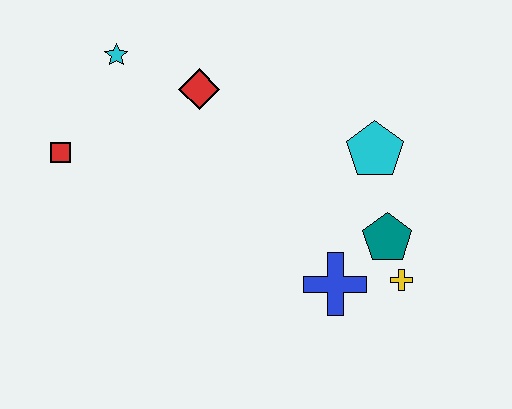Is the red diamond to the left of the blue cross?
Yes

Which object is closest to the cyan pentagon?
The teal pentagon is closest to the cyan pentagon.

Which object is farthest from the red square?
The yellow cross is farthest from the red square.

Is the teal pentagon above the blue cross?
Yes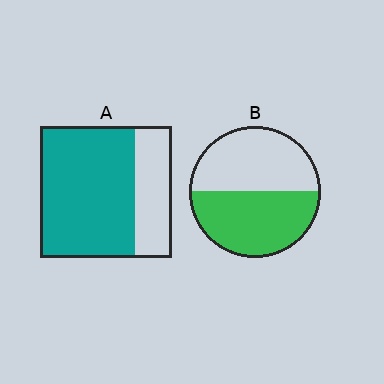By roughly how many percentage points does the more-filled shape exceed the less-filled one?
By roughly 20 percentage points (A over B).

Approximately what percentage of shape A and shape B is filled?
A is approximately 70% and B is approximately 50%.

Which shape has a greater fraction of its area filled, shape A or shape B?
Shape A.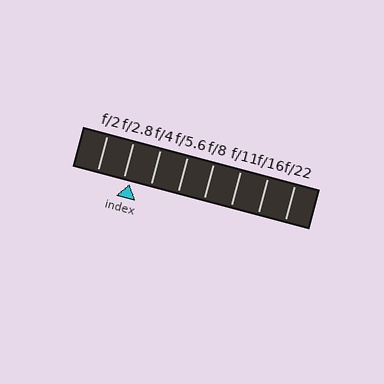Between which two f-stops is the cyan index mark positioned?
The index mark is between f/2.8 and f/4.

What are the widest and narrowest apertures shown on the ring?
The widest aperture shown is f/2 and the narrowest is f/22.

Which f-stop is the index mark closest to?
The index mark is closest to f/2.8.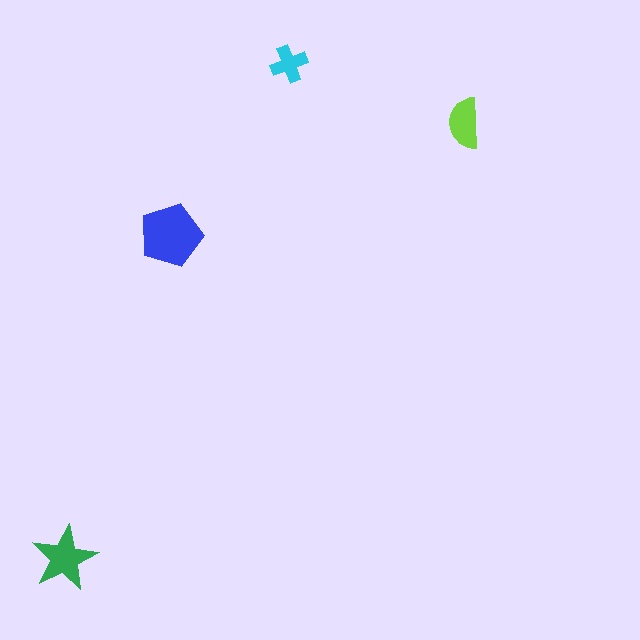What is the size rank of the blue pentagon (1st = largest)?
1st.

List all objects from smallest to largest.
The cyan cross, the lime semicircle, the green star, the blue pentagon.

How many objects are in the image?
There are 4 objects in the image.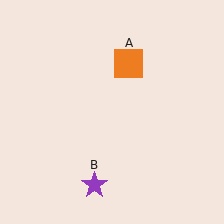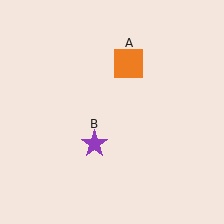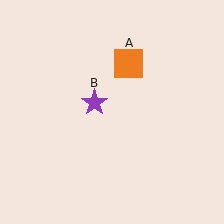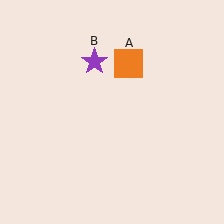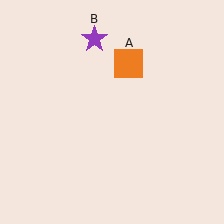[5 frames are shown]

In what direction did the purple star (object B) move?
The purple star (object B) moved up.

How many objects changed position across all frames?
1 object changed position: purple star (object B).